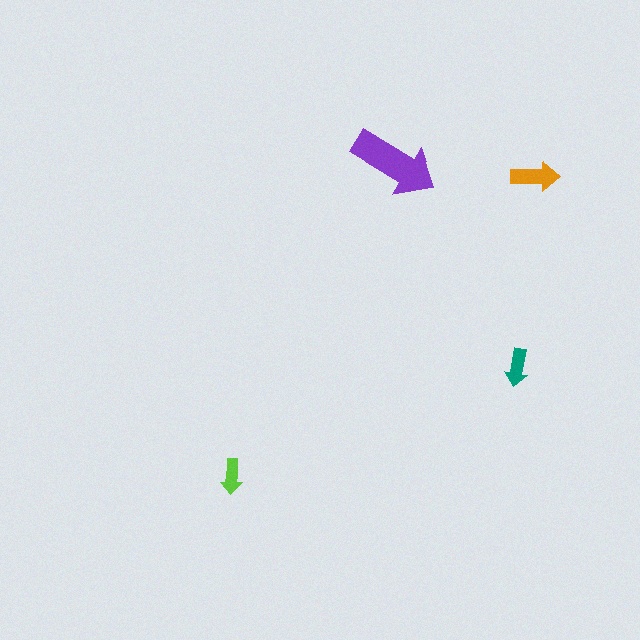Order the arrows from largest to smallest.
the purple one, the orange one, the teal one, the lime one.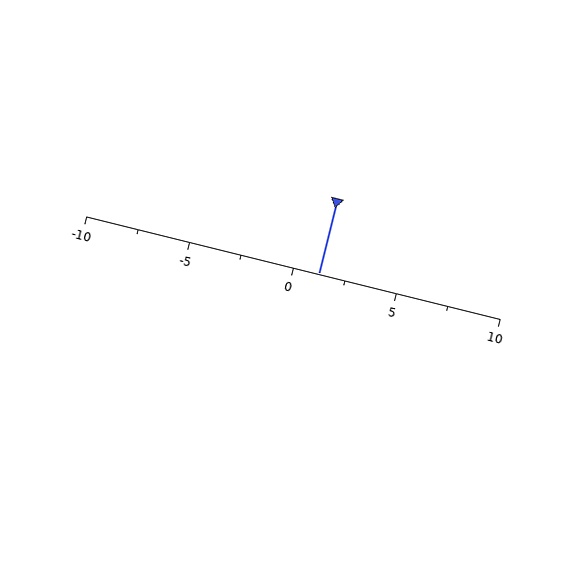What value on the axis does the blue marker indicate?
The marker indicates approximately 1.2.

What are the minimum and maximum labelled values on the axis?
The axis runs from -10 to 10.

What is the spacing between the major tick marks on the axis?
The major ticks are spaced 5 apart.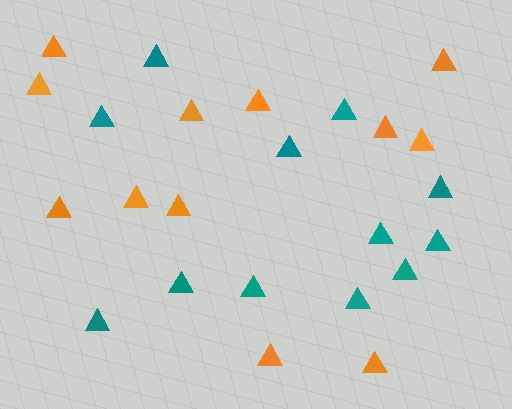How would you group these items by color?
There are 2 groups: one group of teal triangles (12) and one group of orange triangles (12).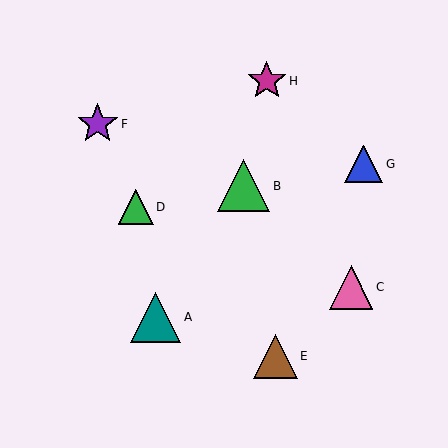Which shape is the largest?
The green triangle (labeled B) is the largest.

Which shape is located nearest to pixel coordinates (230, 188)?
The green triangle (labeled B) at (244, 186) is nearest to that location.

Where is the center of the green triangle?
The center of the green triangle is at (136, 207).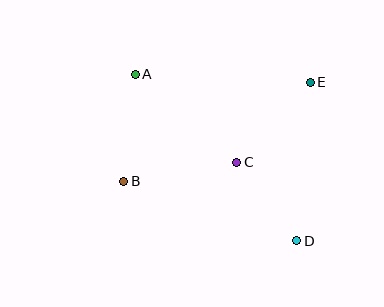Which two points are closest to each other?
Points C and D are closest to each other.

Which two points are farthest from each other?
Points A and D are farthest from each other.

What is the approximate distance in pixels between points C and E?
The distance between C and E is approximately 109 pixels.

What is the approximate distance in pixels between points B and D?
The distance between B and D is approximately 183 pixels.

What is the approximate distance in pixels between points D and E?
The distance between D and E is approximately 159 pixels.